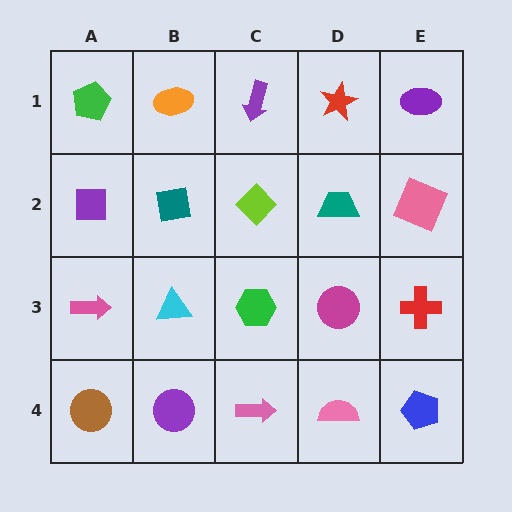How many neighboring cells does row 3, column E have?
3.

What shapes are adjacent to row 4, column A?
A pink arrow (row 3, column A), a purple circle (row 4, column B).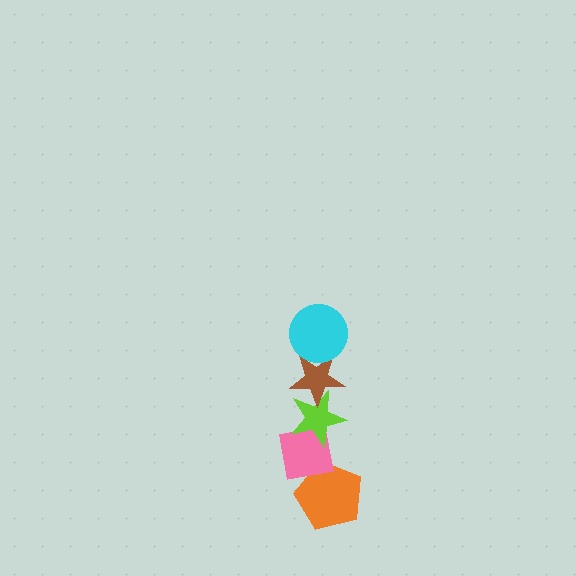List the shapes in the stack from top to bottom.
From top to bottom: the cyan circle, the brown star, the lime star, the pink square, the orange pentagon.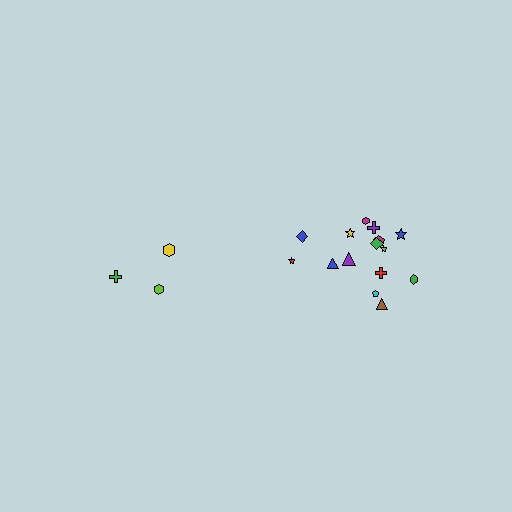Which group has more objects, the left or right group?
The right group.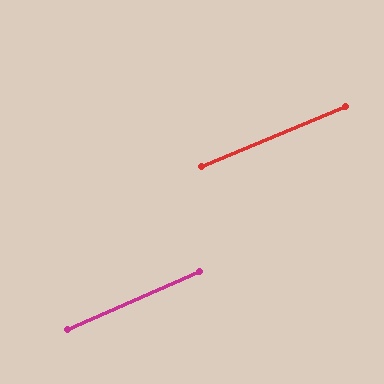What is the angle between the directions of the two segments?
Approximately 1 degree.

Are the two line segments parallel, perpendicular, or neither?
Parallel — their directions differ by only 1.1°.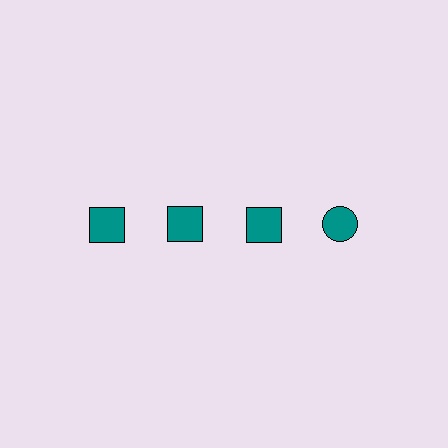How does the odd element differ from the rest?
It has a different shape: circle instead of square.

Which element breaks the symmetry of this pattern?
The teal circle in the top row, second from right column breaks the symmetry. All other shapes are teal squares.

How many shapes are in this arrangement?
There are 4 shapes arranged in a grid pattern.